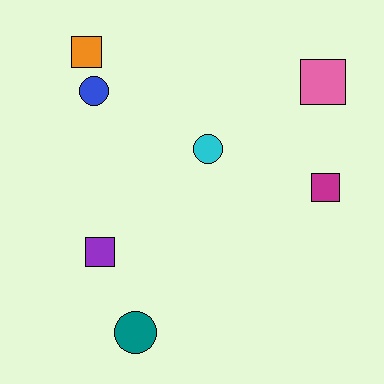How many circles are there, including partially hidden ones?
There are 3 circles.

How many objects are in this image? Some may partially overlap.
There are 7 objects.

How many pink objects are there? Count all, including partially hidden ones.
There is 1 pink object.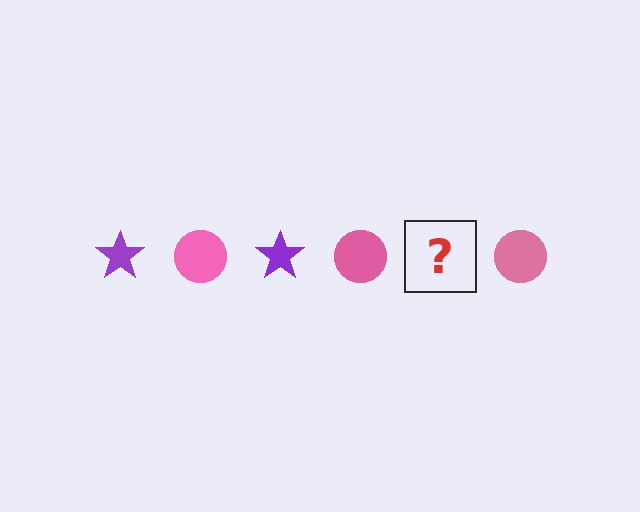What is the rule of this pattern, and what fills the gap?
The rule is that the pattern alternates between purple star and pink circle. The gap should be filled with a purple star.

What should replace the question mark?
The question mark should be replaced with a purple star.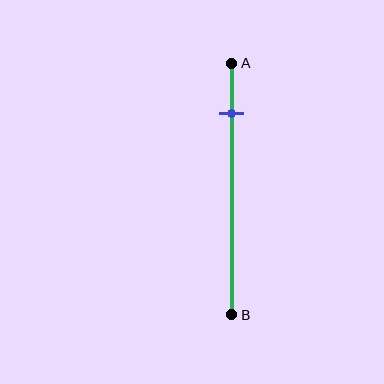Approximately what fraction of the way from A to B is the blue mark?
The blue mark is approximately 20% of the way from A to B.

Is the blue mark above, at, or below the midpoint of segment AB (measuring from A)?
The blue mark is above the midpoint of segment AB.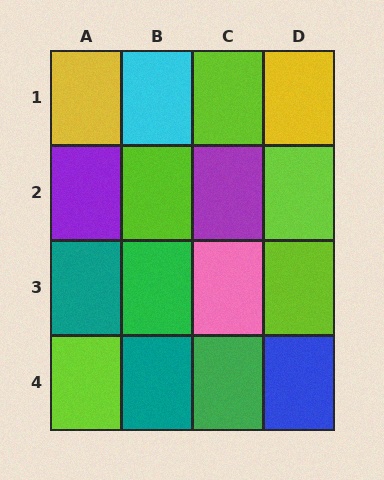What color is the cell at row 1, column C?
Lime.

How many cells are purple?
2 cells are purple.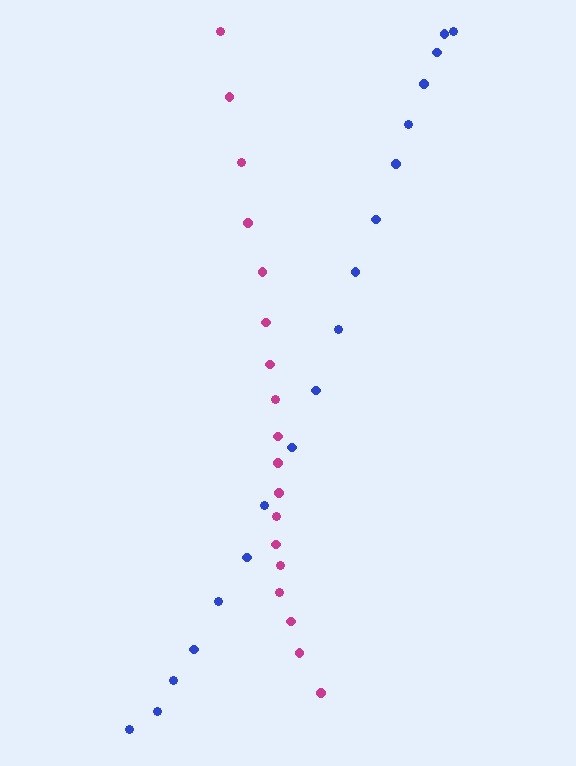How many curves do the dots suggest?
There are 2 distinct paths.